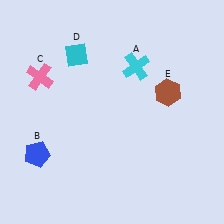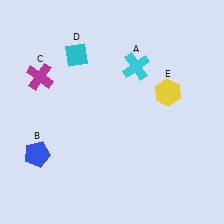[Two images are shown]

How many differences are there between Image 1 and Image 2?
There are 2 differences between the two images.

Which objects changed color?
C changed from pink to magenta. E changed from brown to yellow.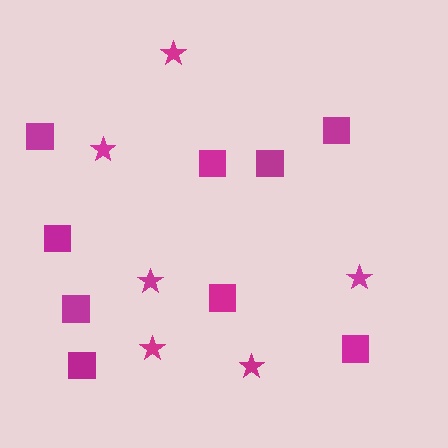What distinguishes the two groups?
There are 2 groups: one group of squares (9) and one group of stars (6).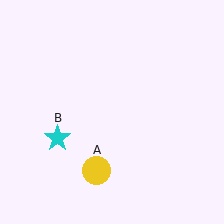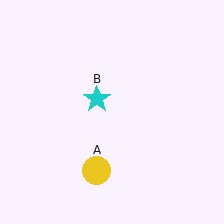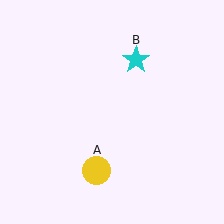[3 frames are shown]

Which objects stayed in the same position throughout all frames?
Yellow circle (object A) remained stationary.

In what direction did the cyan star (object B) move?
The cyan star (object B) moved up and to the right.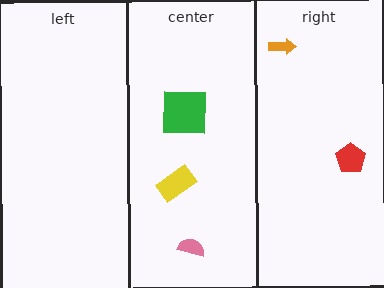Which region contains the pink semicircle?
The center region.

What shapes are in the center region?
The pink semicircle, the green square, the yellow rectangle.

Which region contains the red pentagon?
The right region.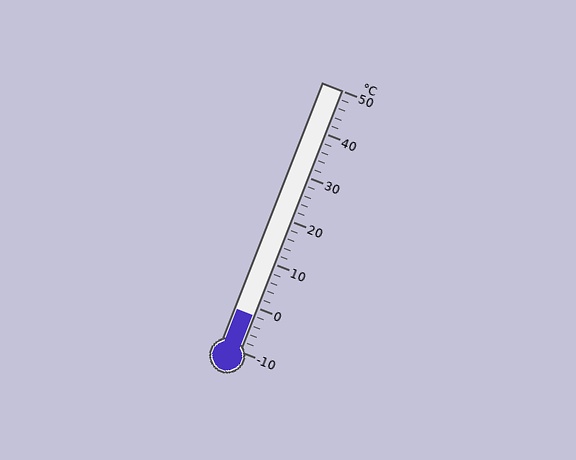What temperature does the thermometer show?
The thermometer shows approximately -2°C.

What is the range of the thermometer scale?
The thermometer scale ranges from -10°C to 50°C.